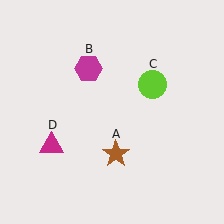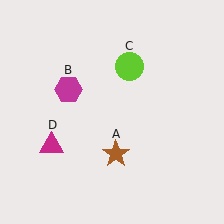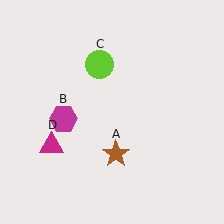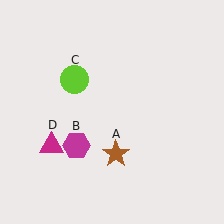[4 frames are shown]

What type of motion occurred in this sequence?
The magenta hexagon (object B), lime circle (object C) rotated counterclockwise around the center of the scene.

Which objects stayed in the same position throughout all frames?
Brown star (object A) and magenta triangle (object D) remained stationary.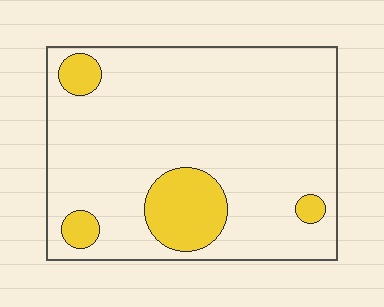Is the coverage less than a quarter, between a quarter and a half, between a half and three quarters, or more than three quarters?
Less than a quarter.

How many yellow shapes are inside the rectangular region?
4.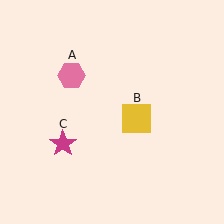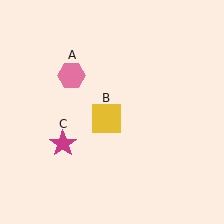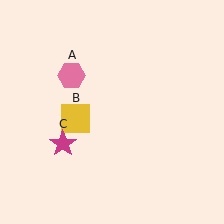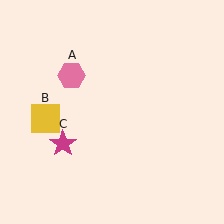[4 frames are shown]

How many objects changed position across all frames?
1 object changed position: yellow square (object B).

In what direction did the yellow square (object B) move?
The yellow square (object B) moved left.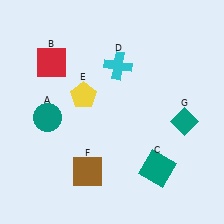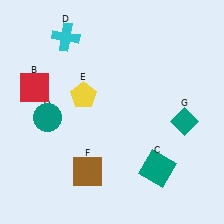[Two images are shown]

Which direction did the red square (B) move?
The red square (B) moved down.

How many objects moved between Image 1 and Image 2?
2 objects moved between the two images.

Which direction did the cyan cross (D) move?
The cyan cross (D) moved left.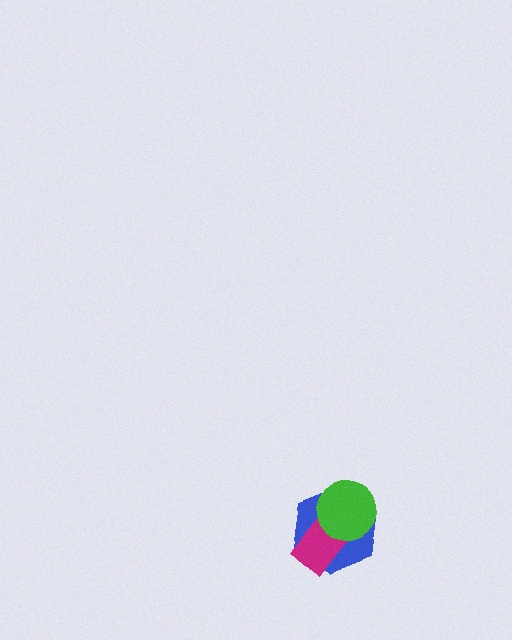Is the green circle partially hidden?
No, no other shape covers it.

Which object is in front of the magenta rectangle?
The green circle is in front of the magenta rectangle.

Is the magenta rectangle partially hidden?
Yes, it is partially covered by another shape.